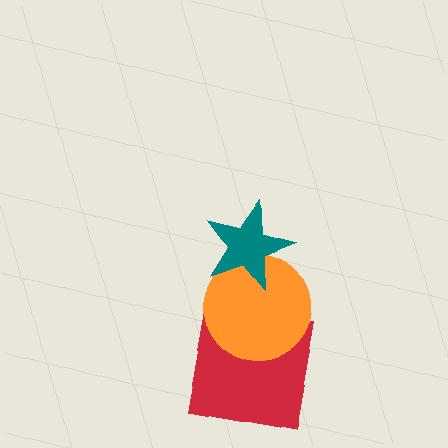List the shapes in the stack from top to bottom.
From top to bottom: the teal star, the orange circle, the red square.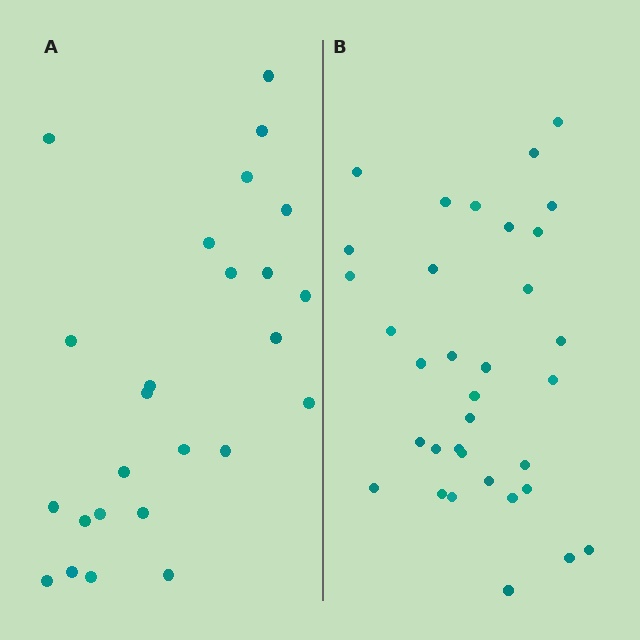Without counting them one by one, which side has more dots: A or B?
Region B (the right region) has more dots.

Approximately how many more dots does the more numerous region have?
Region B has roughly 8 or so more dots than region A.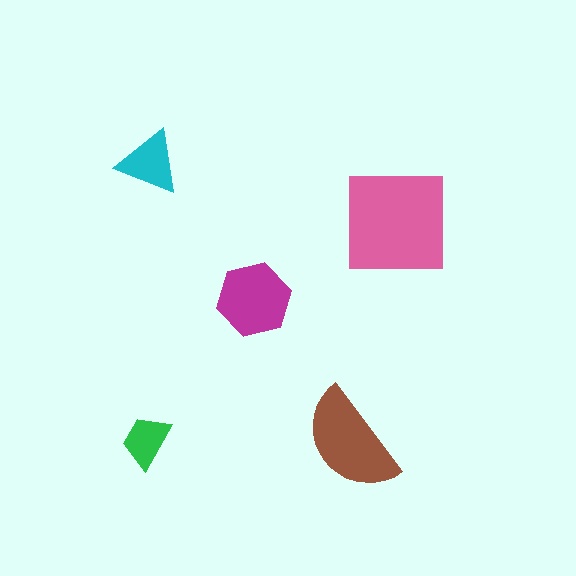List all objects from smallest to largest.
The green trapezoid, the cyan triangle, the magenta hexagon, the brown semicircle, the pink square.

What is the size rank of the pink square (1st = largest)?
1st.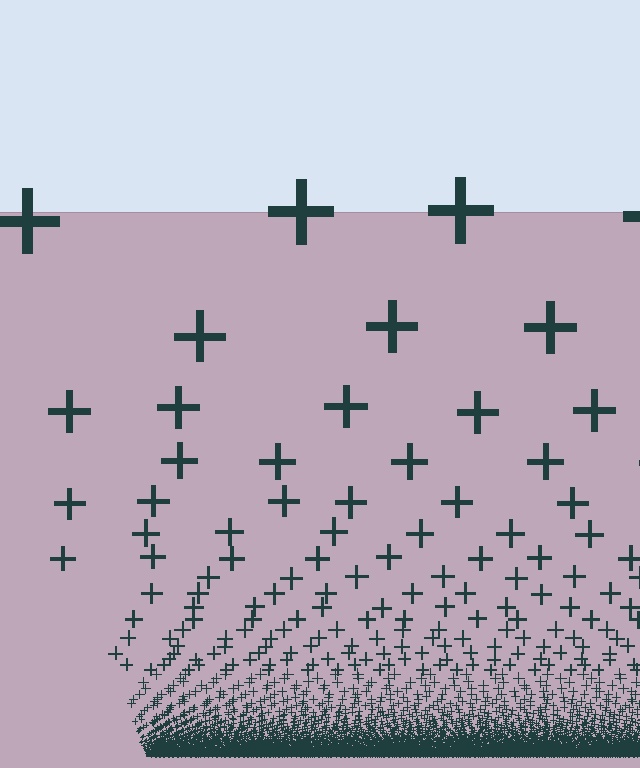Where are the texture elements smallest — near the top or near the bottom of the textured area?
Near the bottom.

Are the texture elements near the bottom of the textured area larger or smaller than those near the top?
Smaller. The gradient is inverted — elements near the bottom are smaller and denser.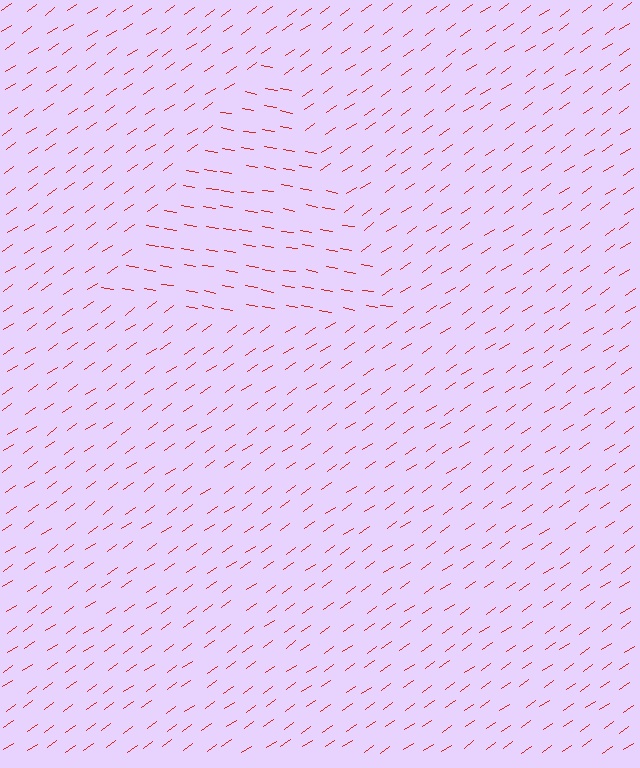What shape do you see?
I see a triangle.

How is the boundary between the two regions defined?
The boundary is defined purely by a change in line orientation (approximately 45 degrees difference). All lines are the same color and thickness.